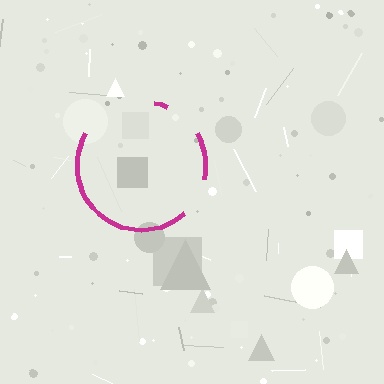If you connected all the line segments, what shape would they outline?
They would outline a circle.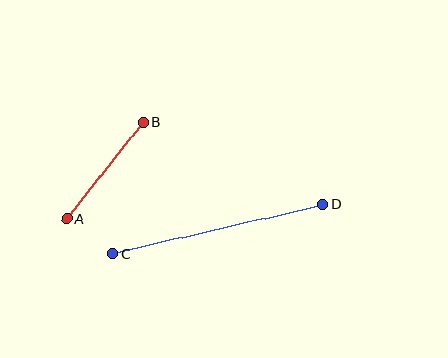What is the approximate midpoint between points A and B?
The midpoint is at approximately (105, 171) pixels.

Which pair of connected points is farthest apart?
Points C and D are farthest apart.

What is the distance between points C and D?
The distance is approximately 215 pixels.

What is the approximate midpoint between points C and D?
The midpoint is at approximately (218, 229) pixels.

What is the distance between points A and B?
The distance is approximately 123 pixels.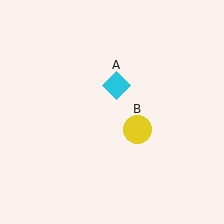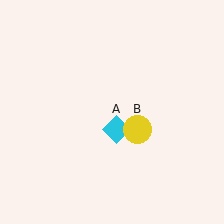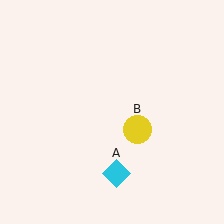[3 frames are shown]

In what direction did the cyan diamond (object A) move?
The cyan diamond (object A) moved down.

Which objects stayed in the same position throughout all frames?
Yellow circle (object B) remained stationary.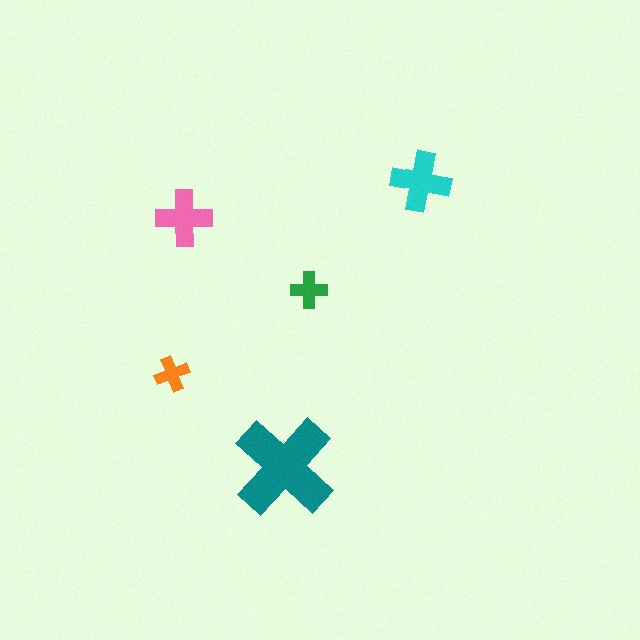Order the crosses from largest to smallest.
the teal one, the cyan one, the pink one, the green one, the orange one.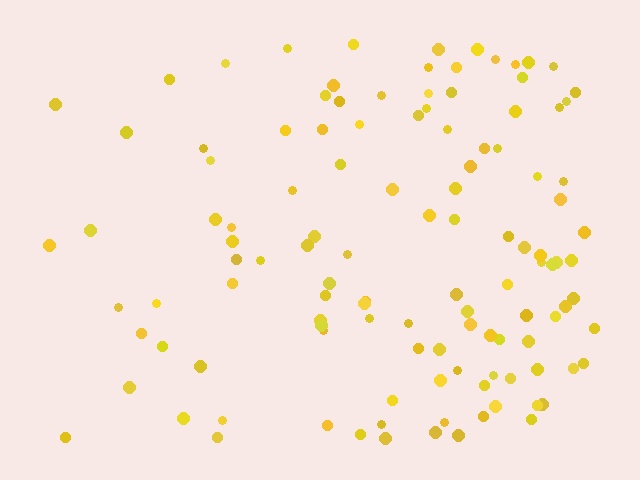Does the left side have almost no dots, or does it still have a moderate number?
Still a moderate number, just noticeably fewer than the right.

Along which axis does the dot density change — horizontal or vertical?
Horizontal.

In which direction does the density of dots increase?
From left to right, with the right side densest.